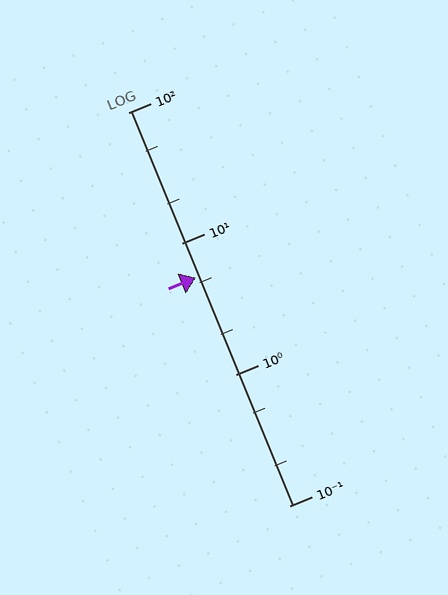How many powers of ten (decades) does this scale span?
The scale spans 3 decades, from 0.1 to 100.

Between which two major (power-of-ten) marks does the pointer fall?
The pointer is between 1 and 10.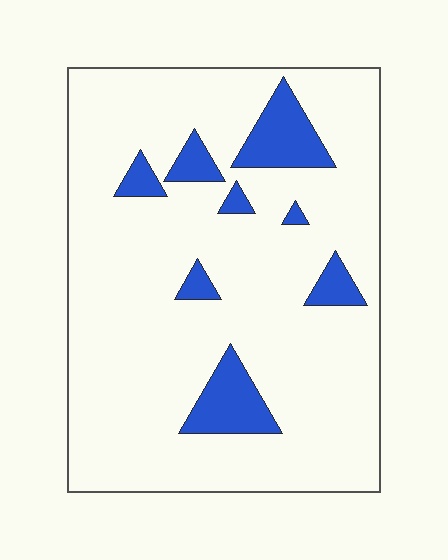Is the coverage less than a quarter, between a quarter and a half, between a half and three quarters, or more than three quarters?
Less than a quarter.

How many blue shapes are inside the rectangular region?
8.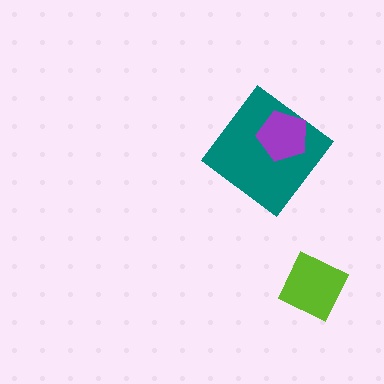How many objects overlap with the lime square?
0 objects overlap with the lime square.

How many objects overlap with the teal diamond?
1 object overlaps with the teal diamond.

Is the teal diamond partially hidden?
Yes, it is partially covered by another shape.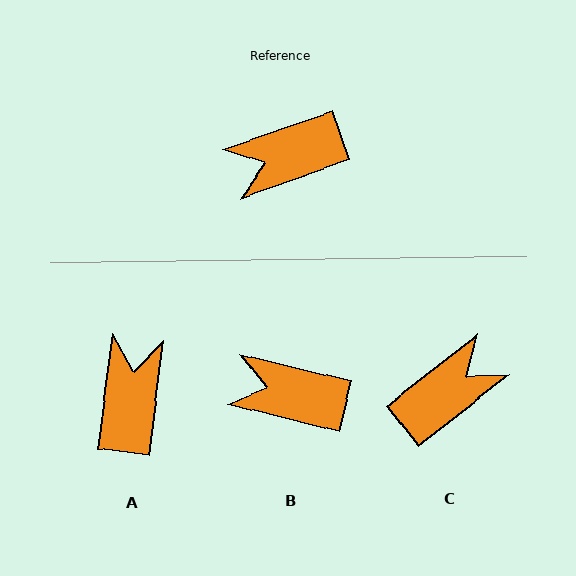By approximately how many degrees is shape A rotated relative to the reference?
Approximately 116 degrees clockwise.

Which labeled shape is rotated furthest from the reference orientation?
C, about 161 degrees away.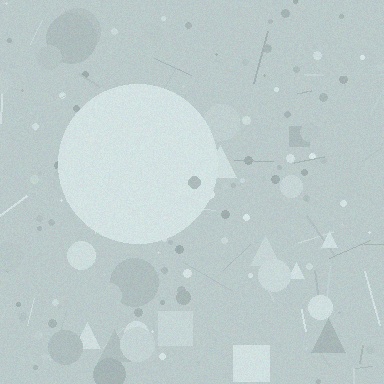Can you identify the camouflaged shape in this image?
The camouflaged shape is a circle.